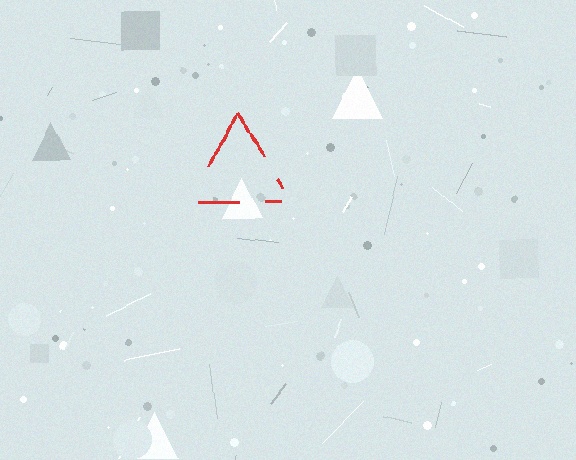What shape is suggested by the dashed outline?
The dashed outline suggests a triangle.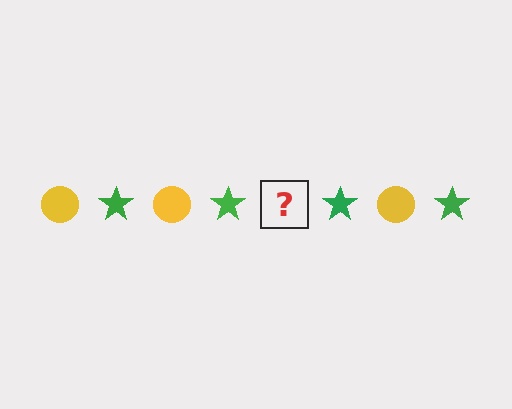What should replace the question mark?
The question mark should be replaced with a yellow circle.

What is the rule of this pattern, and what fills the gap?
The rule is that the pattern alternates between yellow circle and green star. The gap should be filled with a yellow circle.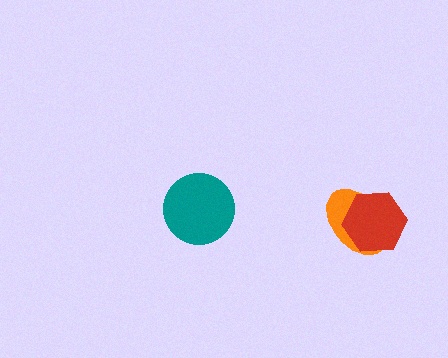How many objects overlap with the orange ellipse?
1 object overlaps with the orange ellipse.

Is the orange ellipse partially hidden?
Yes, it is partially covered by another shape.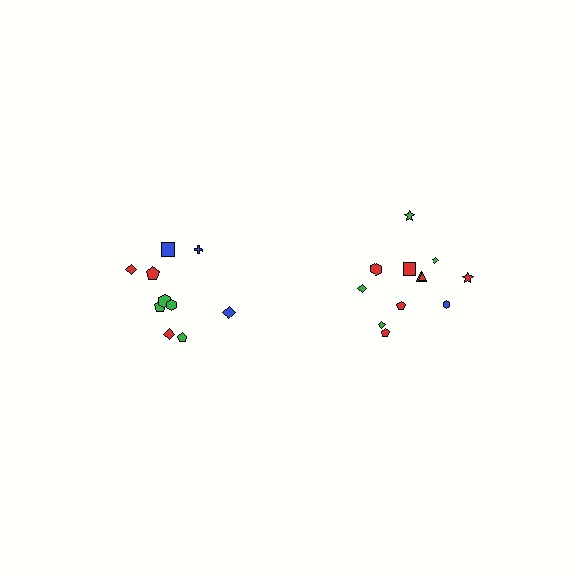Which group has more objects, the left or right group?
The right group.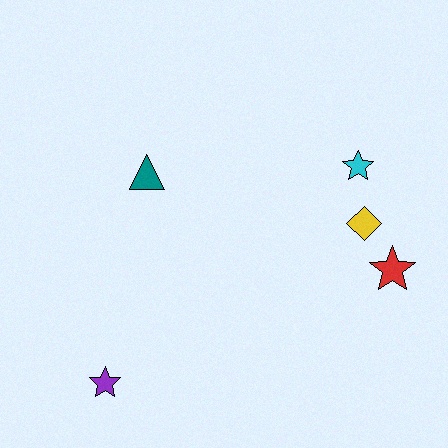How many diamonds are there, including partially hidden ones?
There is 1 diamond.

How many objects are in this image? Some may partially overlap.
There are 5 objects.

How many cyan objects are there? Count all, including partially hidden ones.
There is 1 cyan object.